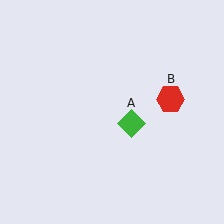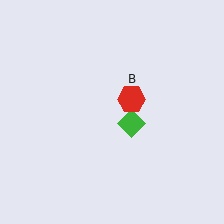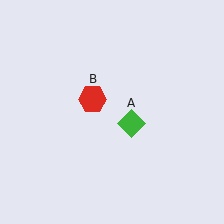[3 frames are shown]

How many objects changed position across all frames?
1 object changed position: red hexagon (object B).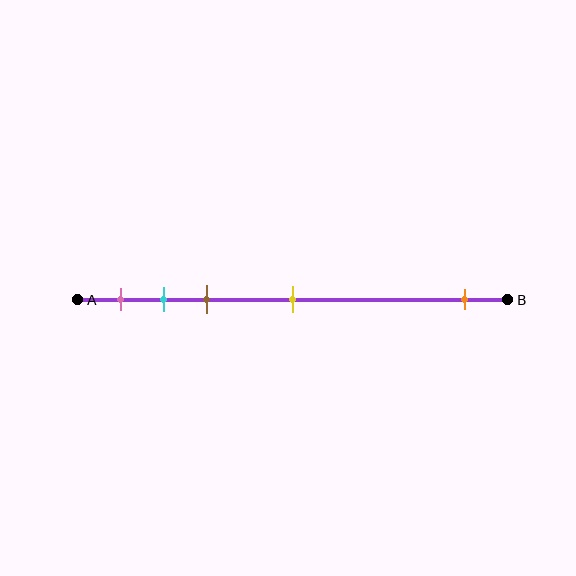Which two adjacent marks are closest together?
The cyan and brown marks are the closest adjacent pair.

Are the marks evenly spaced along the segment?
No, the marks are not evenly spaced.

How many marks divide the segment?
There are 5 marks dividing the segment.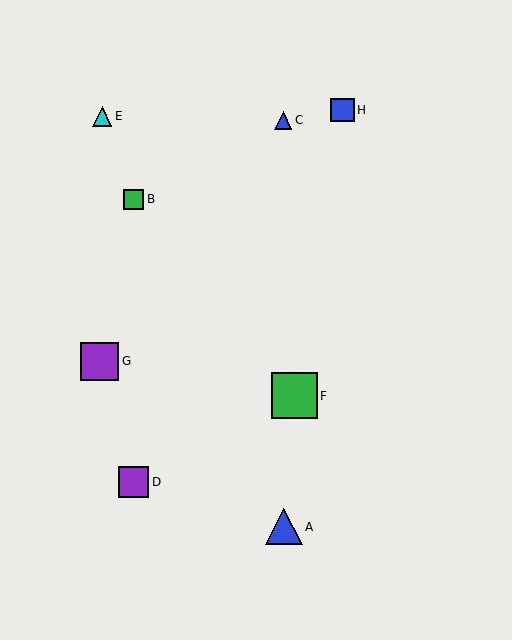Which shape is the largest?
The green square (labeled F) is the largest.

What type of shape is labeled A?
Shape A is a blue triangle.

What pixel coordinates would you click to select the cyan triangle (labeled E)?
Click at (102, 116) to select the cyan triangle E.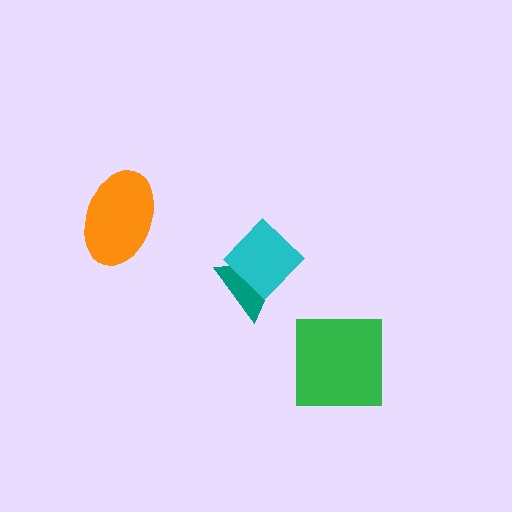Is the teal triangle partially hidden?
Yes, it is partially covered by another shape.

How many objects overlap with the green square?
0 objects overlap with the green square.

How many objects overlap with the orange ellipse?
0 objects overlap with the orange ellipse.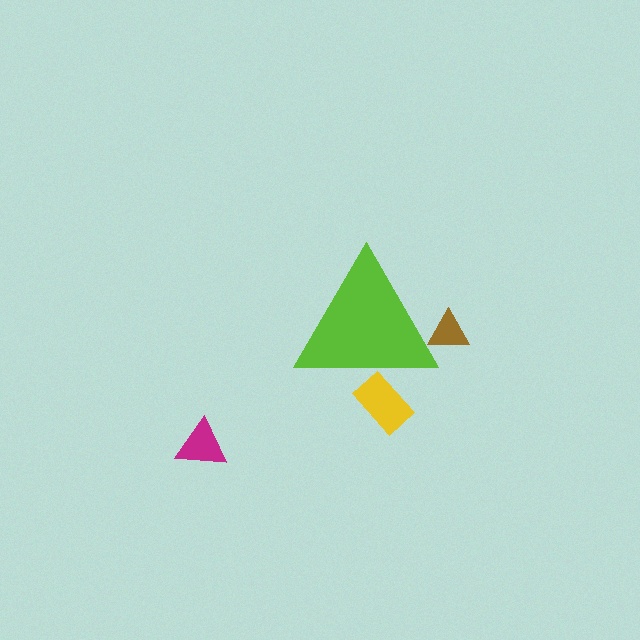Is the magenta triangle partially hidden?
No, the magenta triangle is fully visible.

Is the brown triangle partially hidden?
Yes, the brown triangle is partially hidden behind the lime triangle.